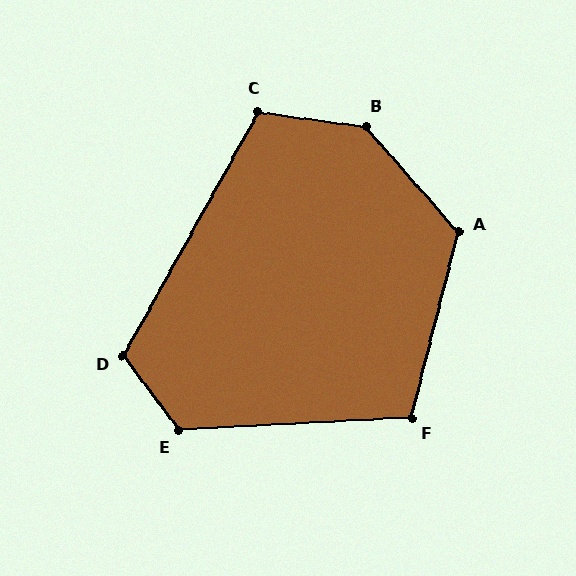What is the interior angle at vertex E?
Approximately 124 degrees (obtuse).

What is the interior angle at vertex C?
Approximately 111 degrees (obtuse).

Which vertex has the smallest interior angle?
F, at approximately 107 degrees.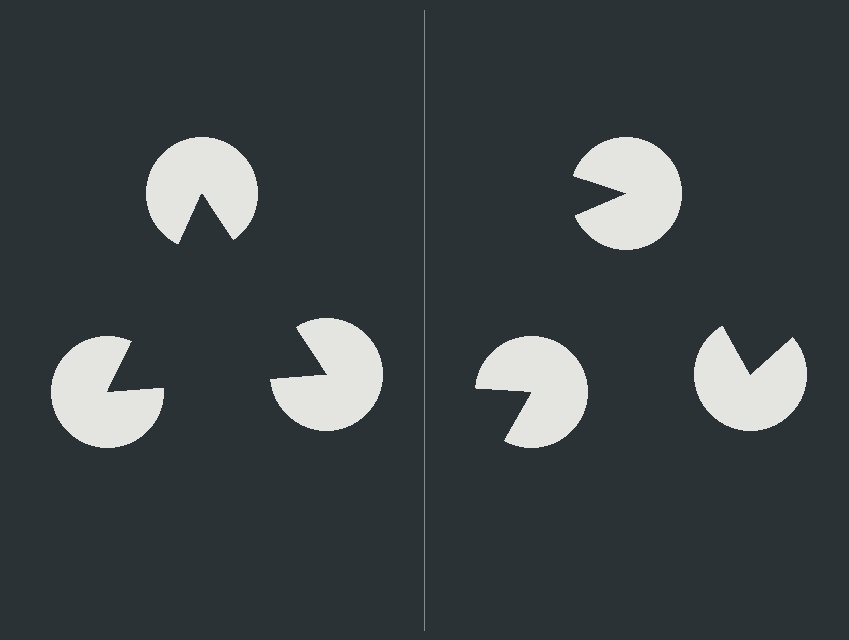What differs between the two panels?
The pac-man discs are positioned identically on both sides; only the wedge orientations differ. On the left they align to a triangle; on the right they are misaligned.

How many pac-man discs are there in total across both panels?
6 — 3 on each side.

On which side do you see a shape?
An illusory triangle appears on the left side. On the right side the wedge cuts are rotated, so no coherent shape forms.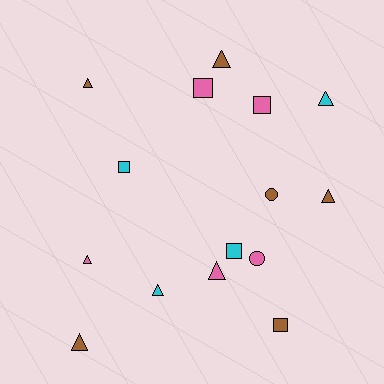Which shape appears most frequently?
Triangle, with 8 objects.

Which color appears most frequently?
Brown, with 6 objects.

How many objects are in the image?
There are 15 objects.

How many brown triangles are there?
There are 4 brown triangles.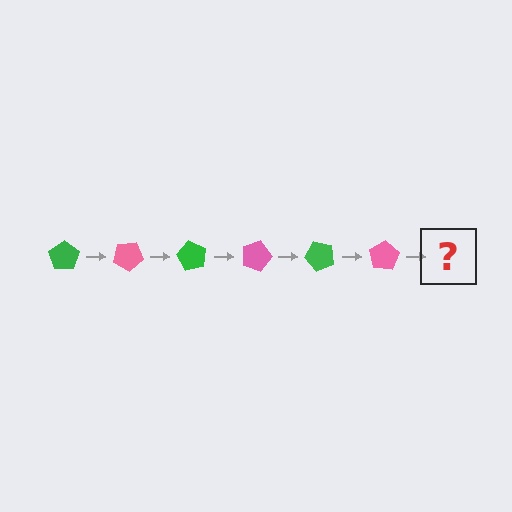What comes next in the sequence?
The next element should be a green pentagon, rotated 180 degrees from the start.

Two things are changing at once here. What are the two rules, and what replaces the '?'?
The two rules are that it rotates 30 degrees each step and the color cycles through green and pink. The '?' should be a green pentagon, rotated 180 degrees from the start.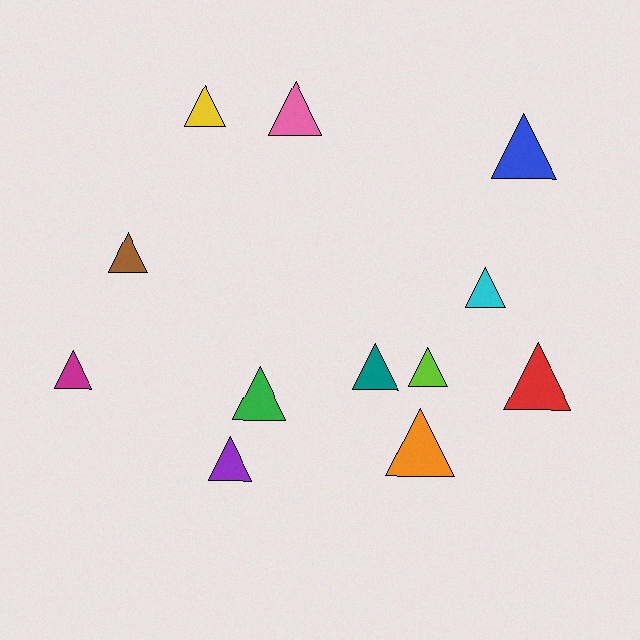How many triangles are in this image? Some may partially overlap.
There are 12 triangles.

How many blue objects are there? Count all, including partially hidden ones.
There is 1 blue object.